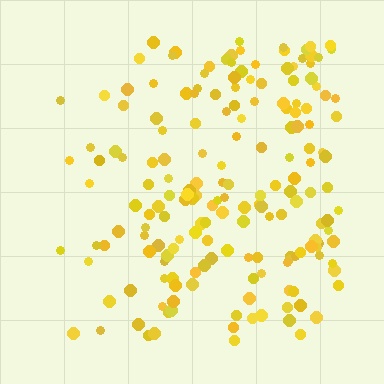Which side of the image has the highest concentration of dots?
The right.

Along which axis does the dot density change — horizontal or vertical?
Horizontal.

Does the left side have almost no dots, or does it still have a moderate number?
Still a moderate number, just noticeably fewer than the right.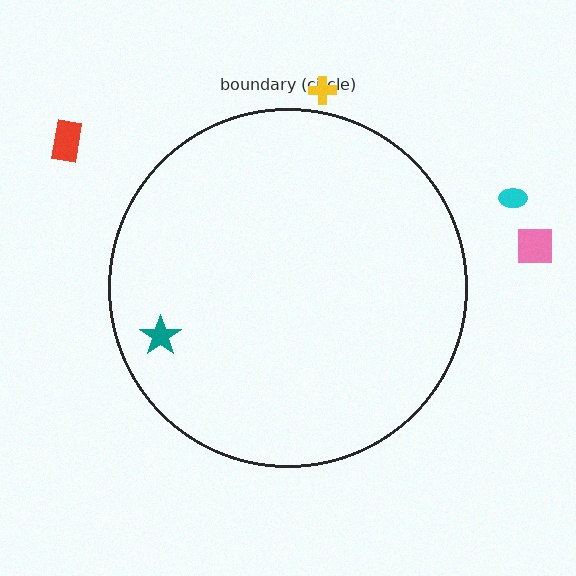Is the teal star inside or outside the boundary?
Inside.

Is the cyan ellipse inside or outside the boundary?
Outside.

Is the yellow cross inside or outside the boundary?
Outside.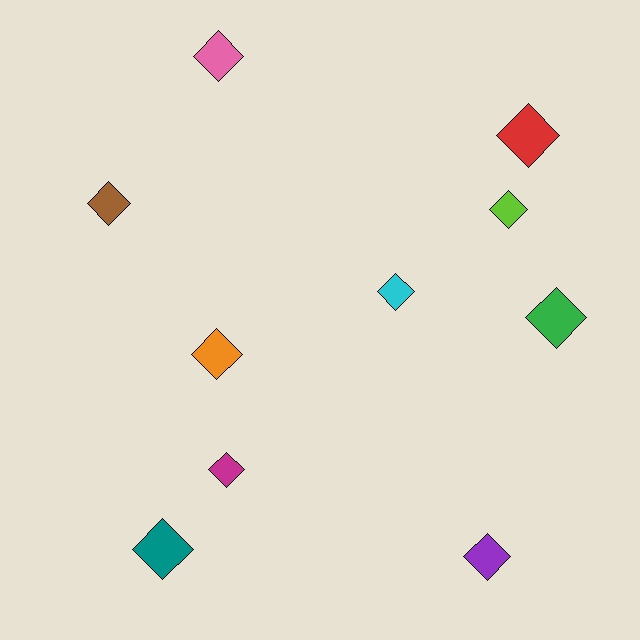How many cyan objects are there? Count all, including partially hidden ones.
There is 1 cyan object.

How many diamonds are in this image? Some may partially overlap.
There are 10 diamonds.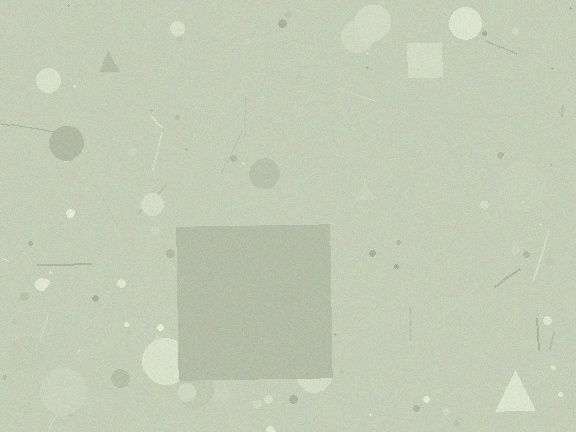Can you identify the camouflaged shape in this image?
The camouflaged shape is a square.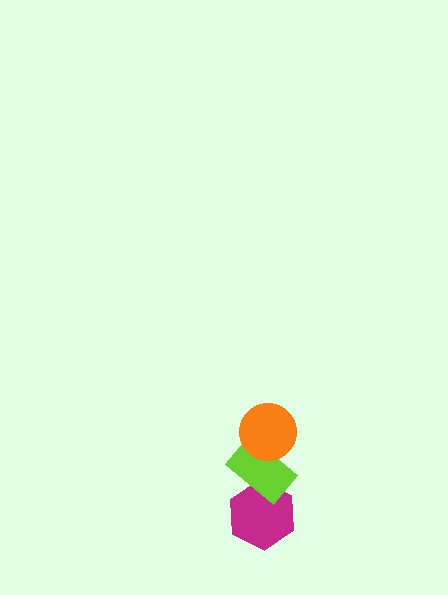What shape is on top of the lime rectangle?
The orange circle is on top of the lime rectangle.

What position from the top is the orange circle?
The orange circle is 1st from the top.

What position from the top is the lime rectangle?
The lime rectangle is 2nd from the top.